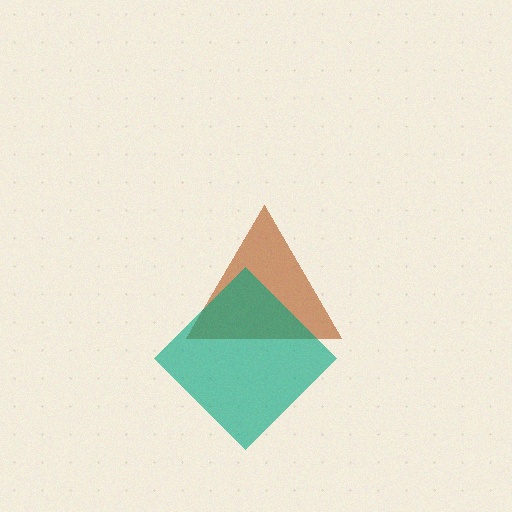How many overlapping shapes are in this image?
There are 2 overlapping shapes in the image.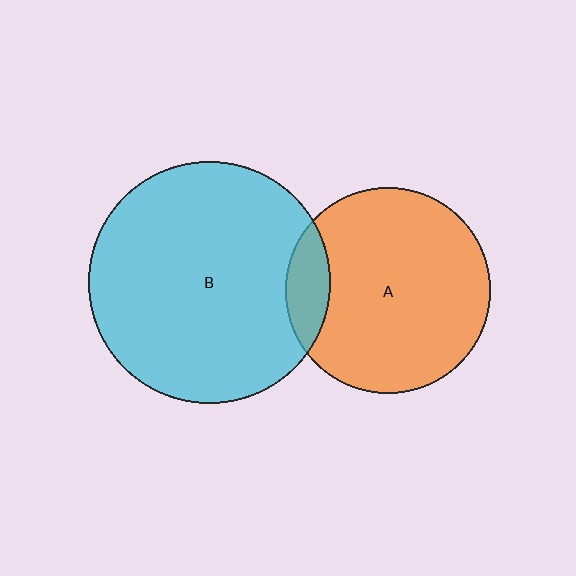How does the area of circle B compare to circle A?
Approximately 1.4 times.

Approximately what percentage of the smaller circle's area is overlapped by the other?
Approximately 10%.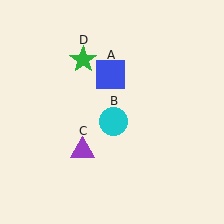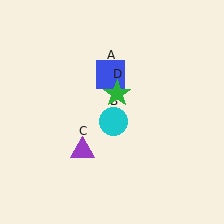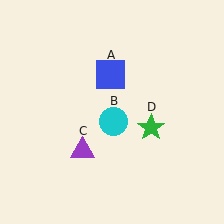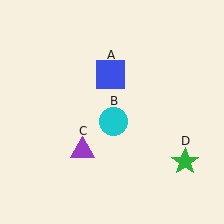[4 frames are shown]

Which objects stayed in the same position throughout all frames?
Blue square (object A) and cyan circle (object B) and purple triangle (object C) remained stationary.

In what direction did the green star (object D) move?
The green star (object D) moved down and to the right.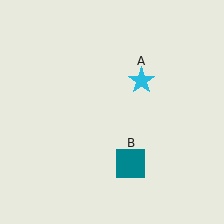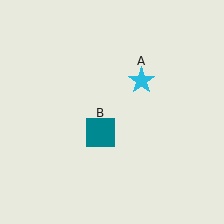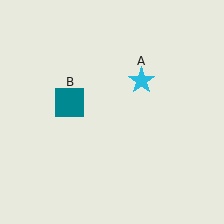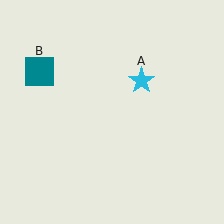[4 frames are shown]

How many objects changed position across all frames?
1 object changed position: teal square (object B).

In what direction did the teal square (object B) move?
The teal square (object B) moved up and to the left.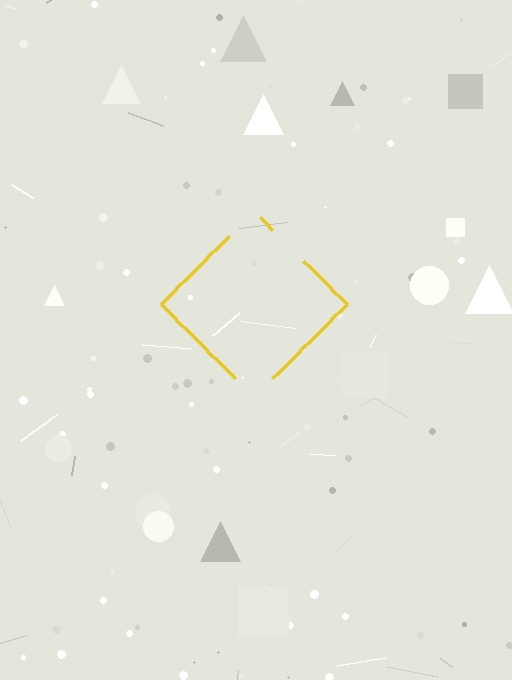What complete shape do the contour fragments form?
The contour fragments form a diamond.